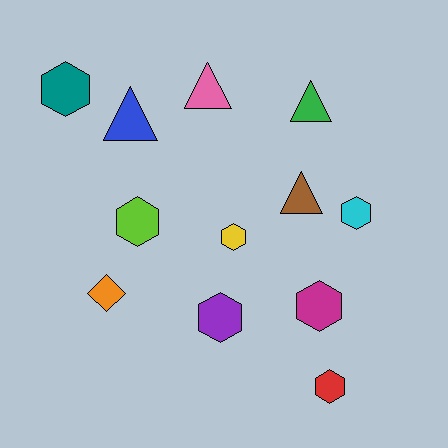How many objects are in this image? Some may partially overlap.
There are 12 objects.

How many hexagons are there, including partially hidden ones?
There are 7 hexagons.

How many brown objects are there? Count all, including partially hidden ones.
There is 1 brown object.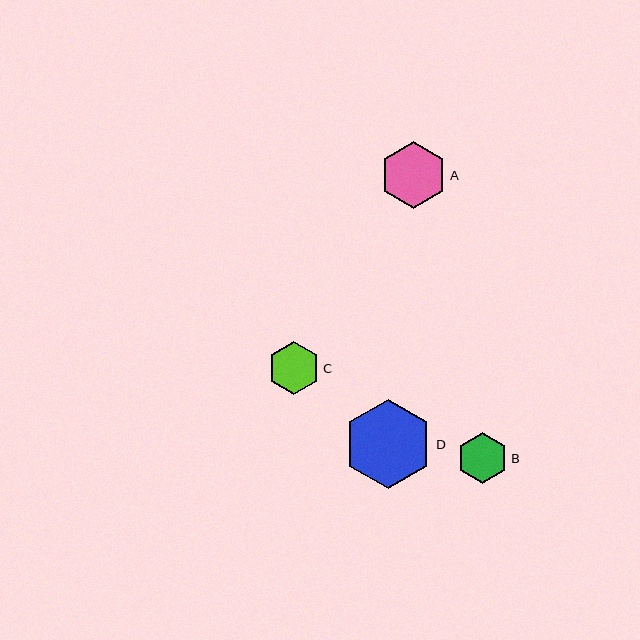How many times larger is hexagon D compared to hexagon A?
Hexagon D is approximately 1.3 times the size of hexagon A.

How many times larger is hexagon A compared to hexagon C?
Hexagon A is approximately 1.3 times the size of hexagon C.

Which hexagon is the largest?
Hexagon D is the largest with a size of approximately 90 pixels.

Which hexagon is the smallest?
Hexagon B is the smallest with a size of approximately 51 pixels.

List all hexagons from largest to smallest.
From largest to smallest: D, A, C, B.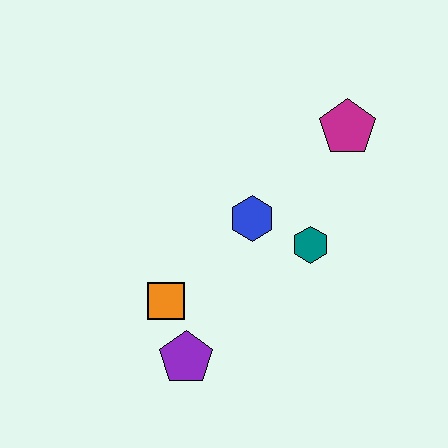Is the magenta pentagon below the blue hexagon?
No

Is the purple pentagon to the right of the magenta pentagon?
No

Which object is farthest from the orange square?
The magenta pentagon is farthest from the orange square.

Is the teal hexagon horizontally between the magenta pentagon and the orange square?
Yes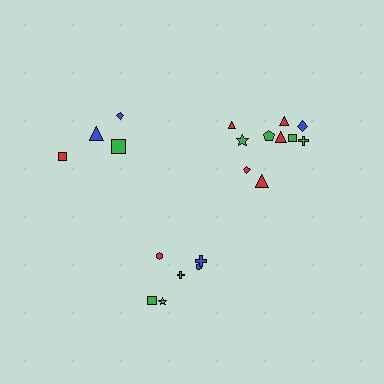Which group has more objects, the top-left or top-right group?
The top-right group.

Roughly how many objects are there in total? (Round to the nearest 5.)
Roughly 20 objects in total.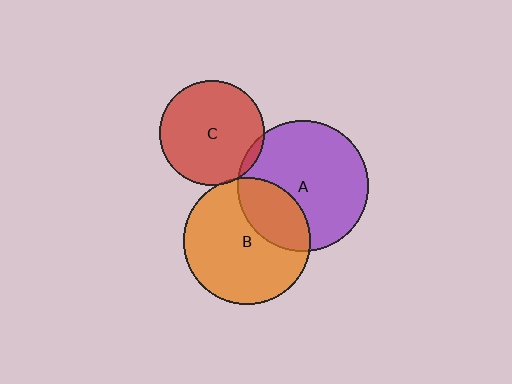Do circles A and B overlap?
Yes.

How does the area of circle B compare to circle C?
Approximately 1.5 times.